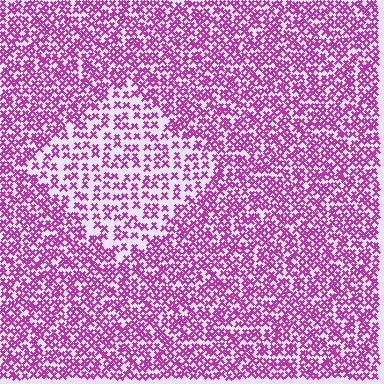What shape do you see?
I see a diamond.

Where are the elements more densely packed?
The elements are more densely packed outside the diamond boundary.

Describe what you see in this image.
The image contains small magenta elements arranged at two different densities. A diamond-shaped region is visible where the elements are less densely packed than the surrounding area.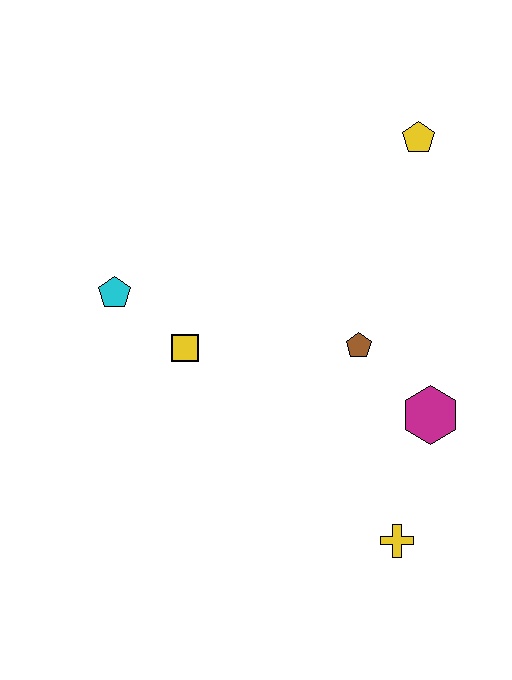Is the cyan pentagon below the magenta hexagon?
No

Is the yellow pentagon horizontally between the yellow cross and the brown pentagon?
No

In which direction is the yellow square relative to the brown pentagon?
The yellow square is to the left of the brown pentagon.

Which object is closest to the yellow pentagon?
The brown pentagon is closest to the yellow pentagon.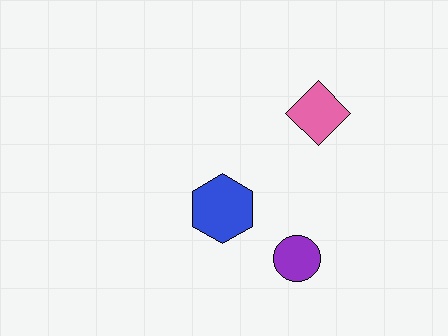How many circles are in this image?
There is 1 circle.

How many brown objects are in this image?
There are no brown objects.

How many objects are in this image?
There are 3 objects.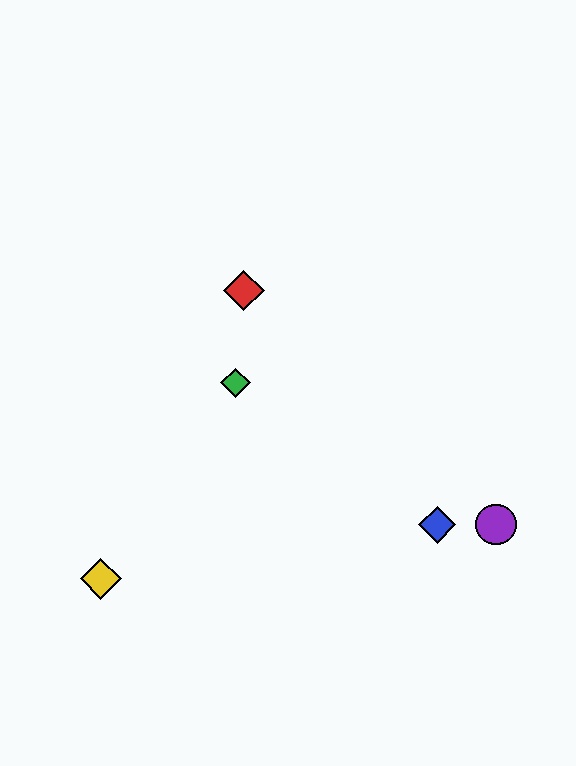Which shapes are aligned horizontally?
The blue diamond, the purple circle are aligned horizontally.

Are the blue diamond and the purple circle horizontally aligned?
Yes, both are at y≈525.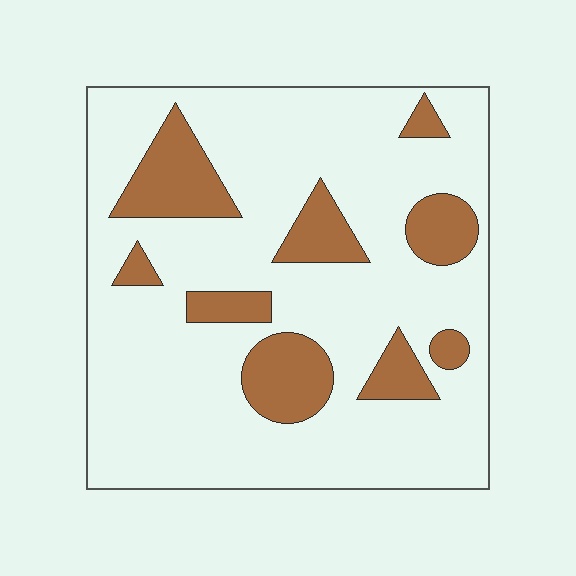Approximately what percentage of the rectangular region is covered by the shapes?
Approximately 20%.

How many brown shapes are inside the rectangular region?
9.